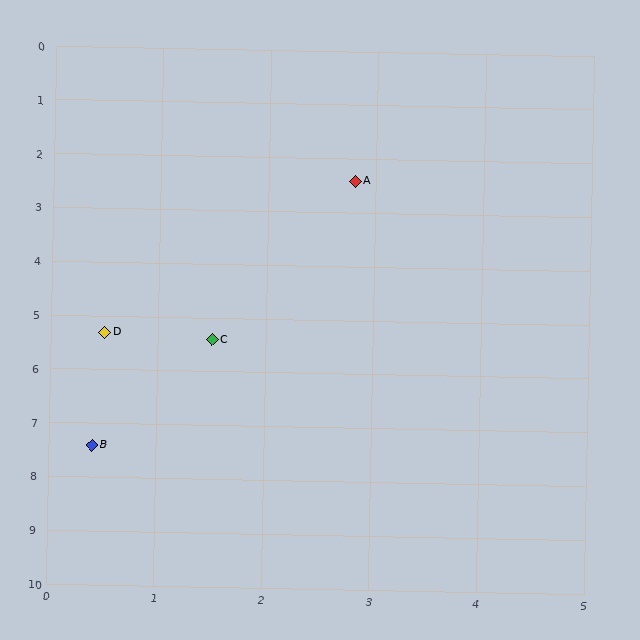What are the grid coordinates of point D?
Point D is at approximately (0.5, 5.3).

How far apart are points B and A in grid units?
Points B and A are about 5.5 grid units apart.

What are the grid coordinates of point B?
Point B is at approximately (0.4, 7.4).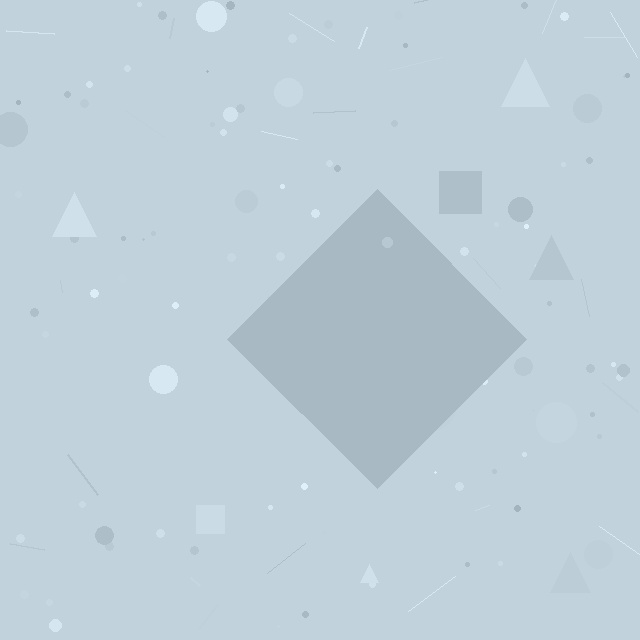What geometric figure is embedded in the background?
A diamond is embedded in the background.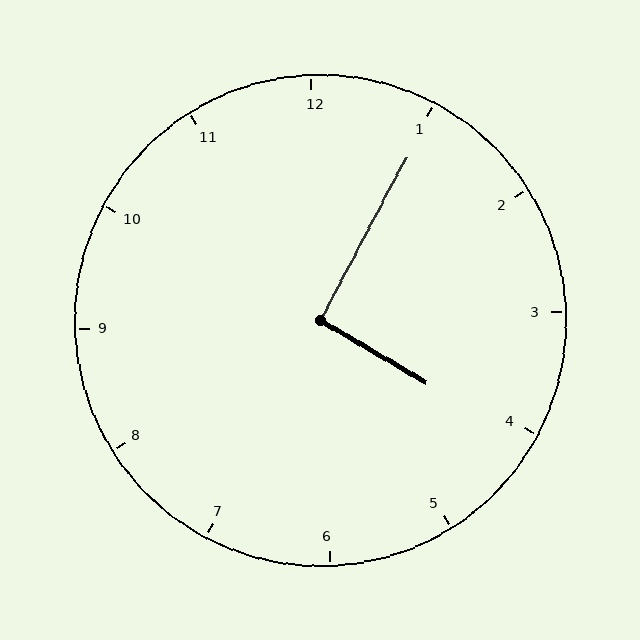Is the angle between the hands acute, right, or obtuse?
It is right.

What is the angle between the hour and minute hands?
Approximately 92 degrees.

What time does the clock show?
4:05.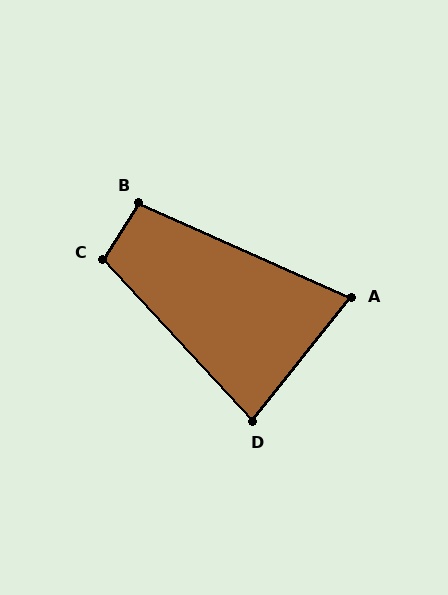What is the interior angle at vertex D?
Approximately 81 degrees (acute).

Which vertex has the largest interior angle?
C, at approximately 104 degrees.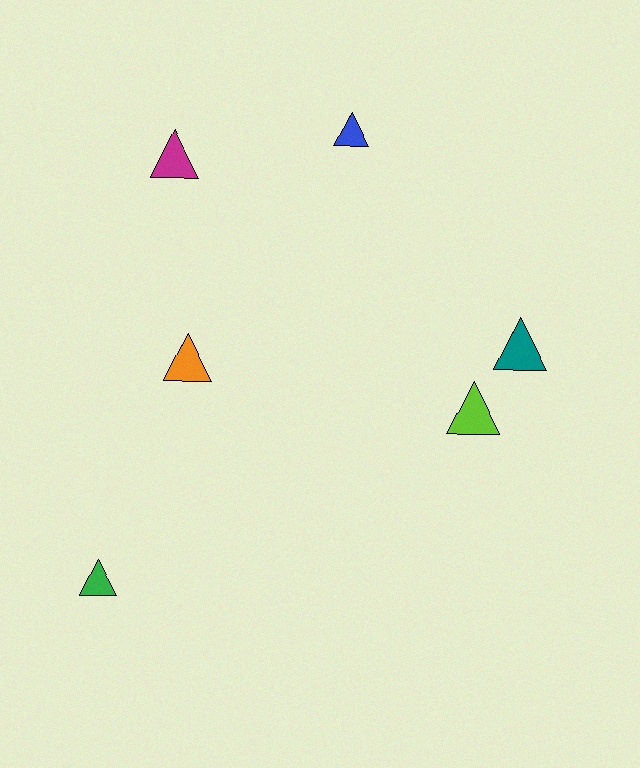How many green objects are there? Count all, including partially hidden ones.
There is 1 green object.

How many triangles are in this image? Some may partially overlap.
There are 6 triangles.